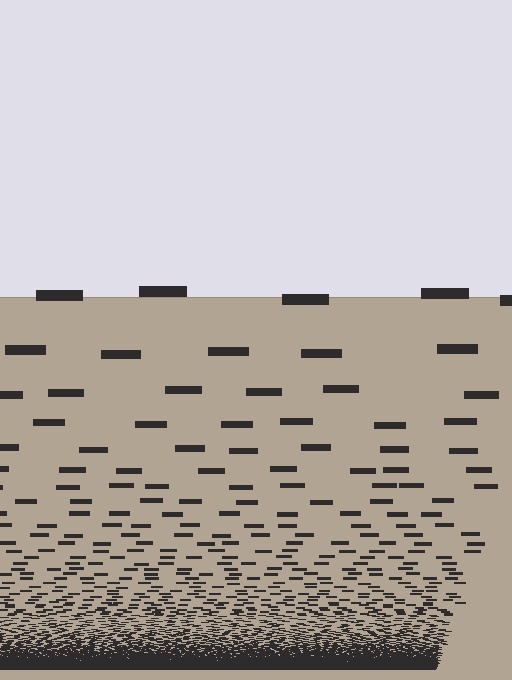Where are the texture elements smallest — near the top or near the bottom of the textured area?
Near the bottom.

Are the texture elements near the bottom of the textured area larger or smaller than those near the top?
Smaller. The gradient is inverted — elements near the bottom are smaller and denser.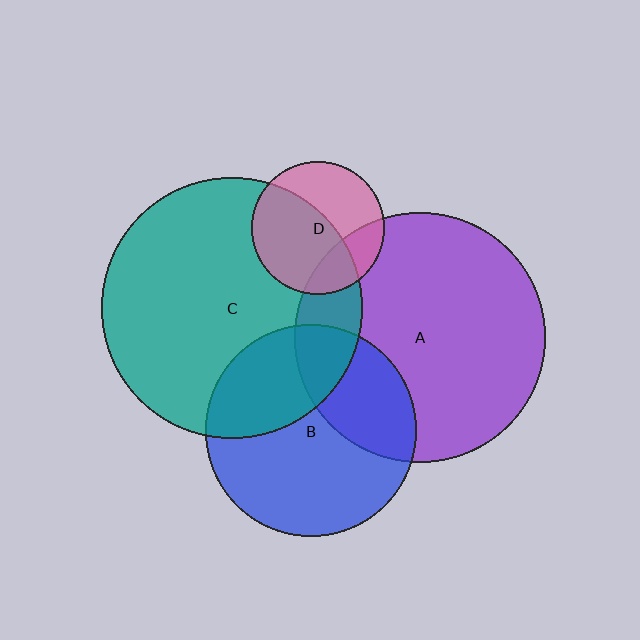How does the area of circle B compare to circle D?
Approximately 2.5 times.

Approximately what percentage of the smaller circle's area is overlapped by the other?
Approximately 30%.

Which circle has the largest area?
Circle C (teal).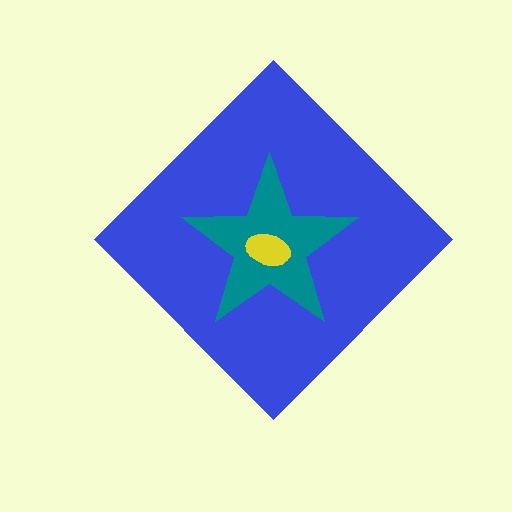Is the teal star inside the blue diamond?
Yes.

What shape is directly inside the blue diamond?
The teal star.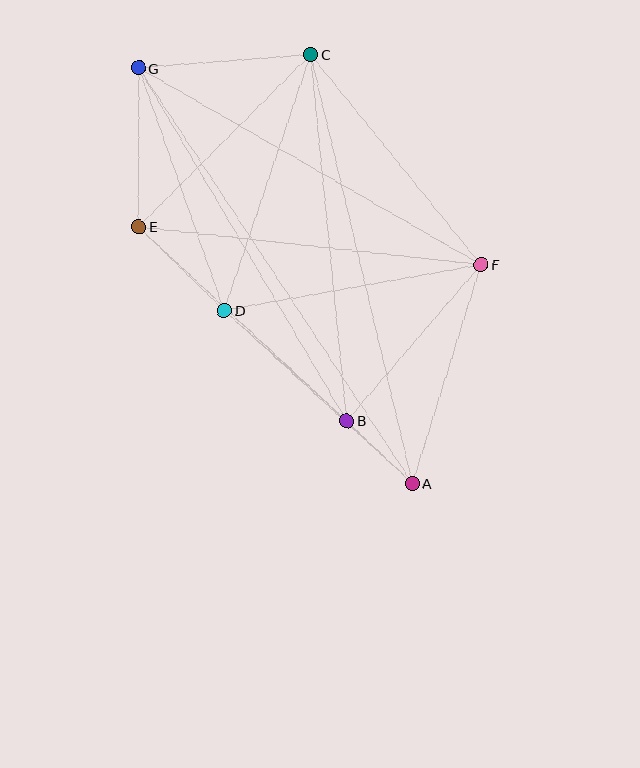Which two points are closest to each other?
Points A and B are closest to each other.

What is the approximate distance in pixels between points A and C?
The distance between A and C is approximately 441 pixels.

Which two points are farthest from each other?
Points A and G are farthest from each other.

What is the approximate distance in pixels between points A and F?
The distance between A and F is approximately 229 pixels.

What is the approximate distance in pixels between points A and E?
The distance between A and E is approximately 375 pixels.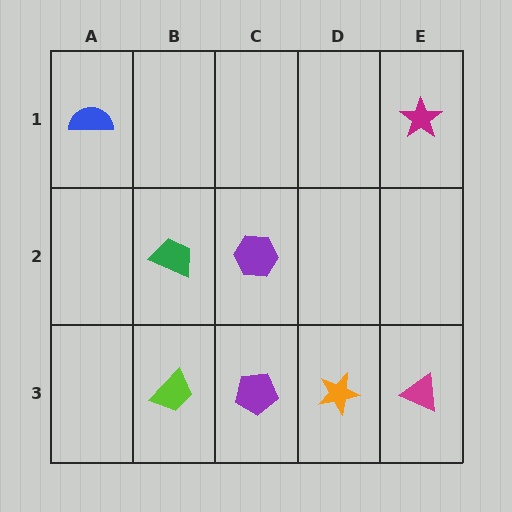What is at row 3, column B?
A lime trapezoid.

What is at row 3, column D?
An orange star.